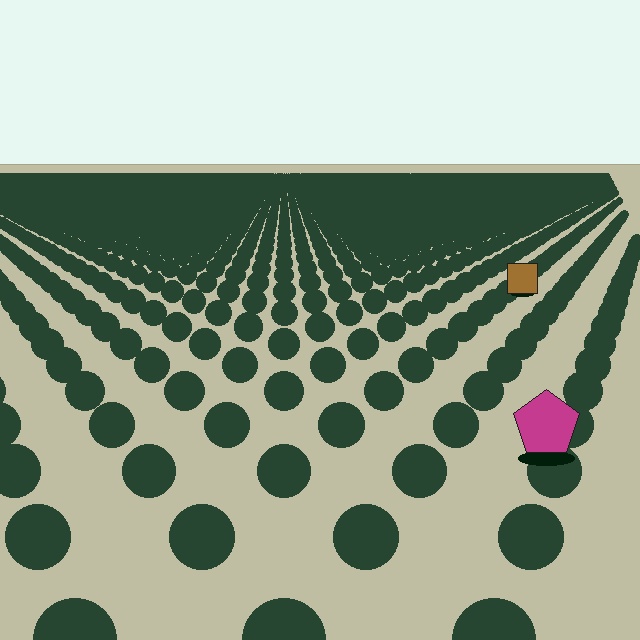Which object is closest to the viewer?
The magenta pentagon is closest. The texture marks near it are larger and more spread out.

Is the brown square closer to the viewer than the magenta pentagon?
No. The magenta pentagon is closer — you can tell from the texture gradient: the ground texture is coarser near it.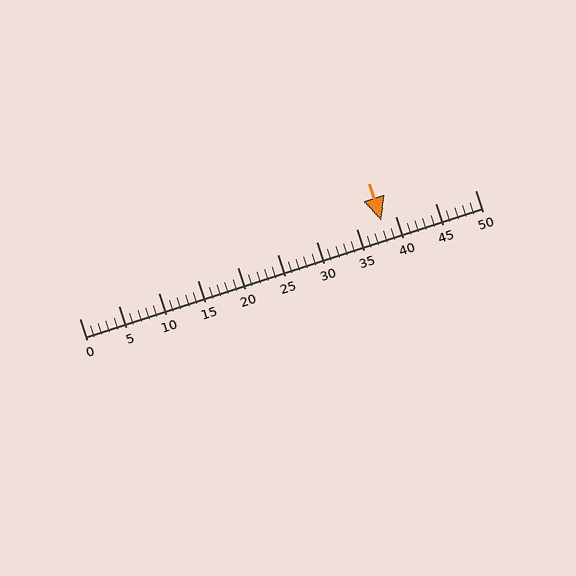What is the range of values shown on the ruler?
The ruler shows values from 0 to 50.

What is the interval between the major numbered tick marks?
The major tick marks are spaced 5 units apart.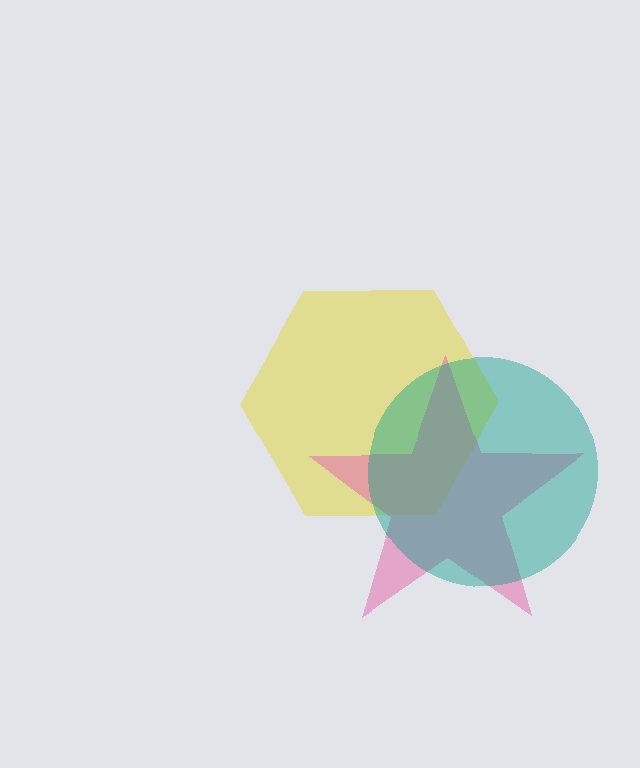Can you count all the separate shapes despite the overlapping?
Yes, there are 3 separate shapes.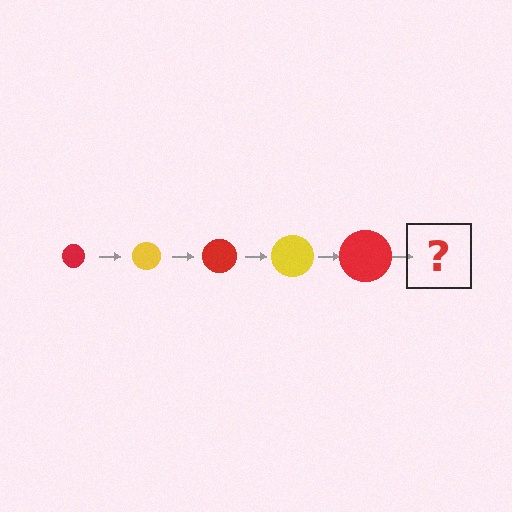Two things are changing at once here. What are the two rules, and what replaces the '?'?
The two rules are that the circle grows larger each step and the color cycles through red and yellow. The '?' should be a yellow circle, larger than the previous one.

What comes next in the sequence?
The next element should be a yellow circle, larger than the previous one.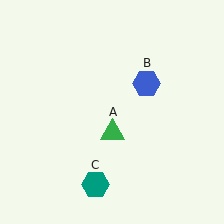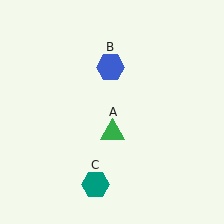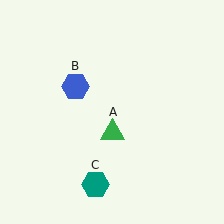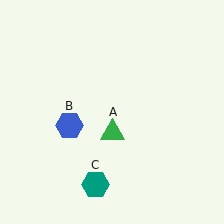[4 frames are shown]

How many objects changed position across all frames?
1 object changed position: blue hexagon (object B).